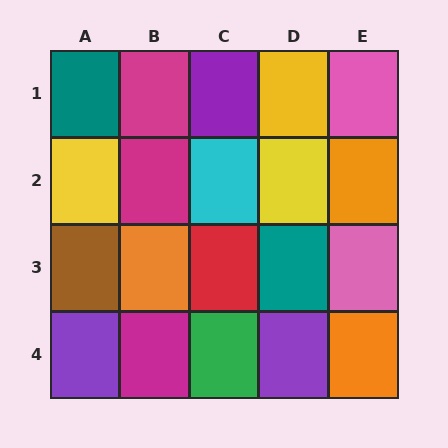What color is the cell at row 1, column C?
Purple.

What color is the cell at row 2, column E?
Orange.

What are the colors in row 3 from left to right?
Brown, orange, red, teal, pink.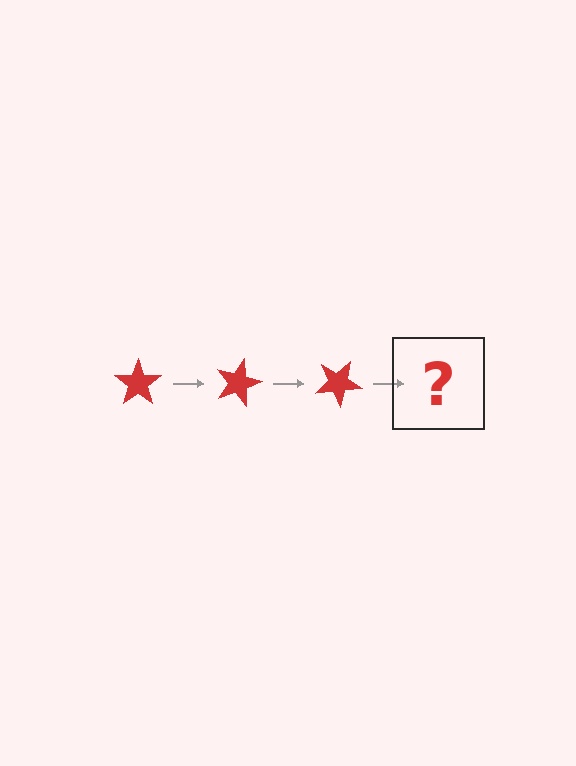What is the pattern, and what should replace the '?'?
The pattern is that the star rotates 15 degrees each step. The '?' should be a red star rotated 45 degrees.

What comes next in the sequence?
The next element should be a red star rotated 45 degrees.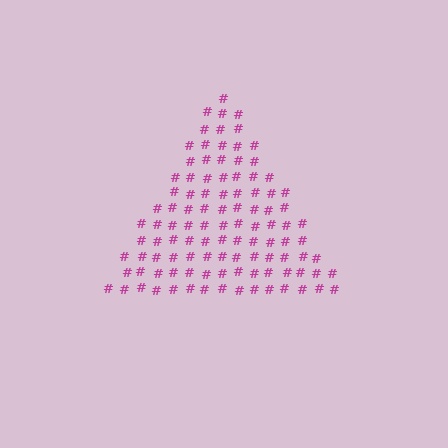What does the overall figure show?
The overall figure shows a triangle.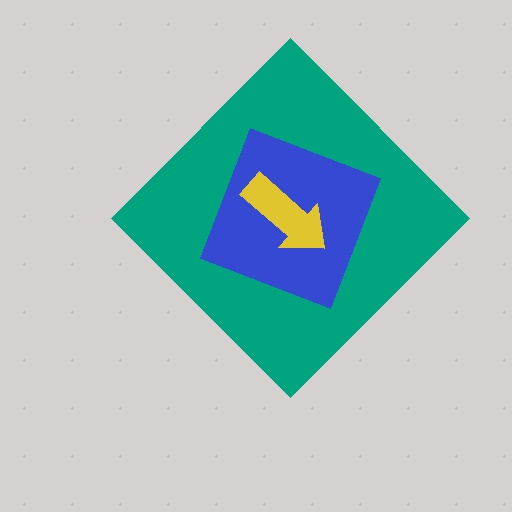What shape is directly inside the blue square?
The yellow arrow.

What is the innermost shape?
The yellow arrow.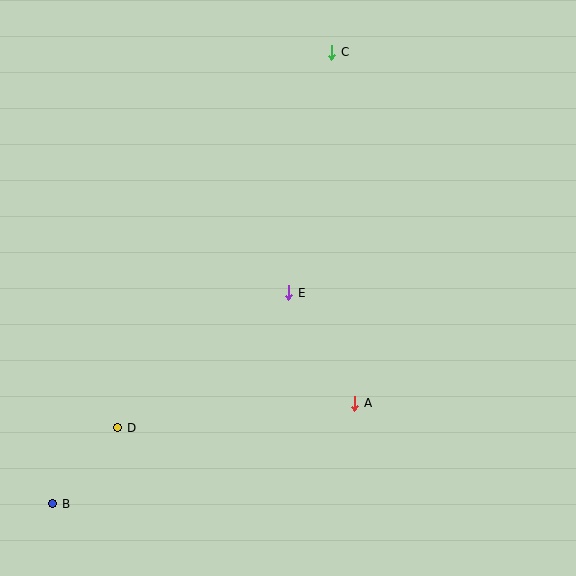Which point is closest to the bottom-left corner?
Point B is closest to the bottom-left corner.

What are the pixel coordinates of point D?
Point D is at (118, 428).